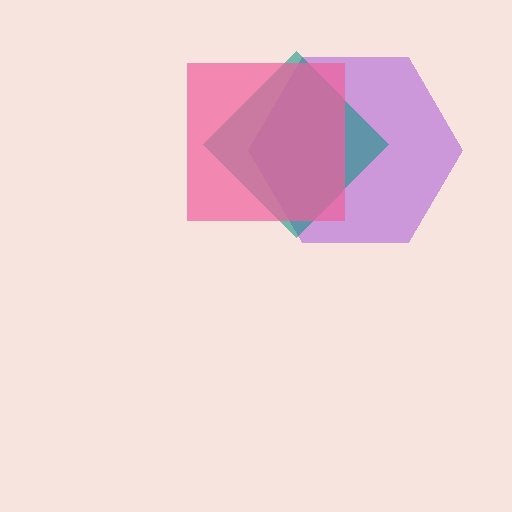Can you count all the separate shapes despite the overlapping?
Yes, there are 3 separate shapes.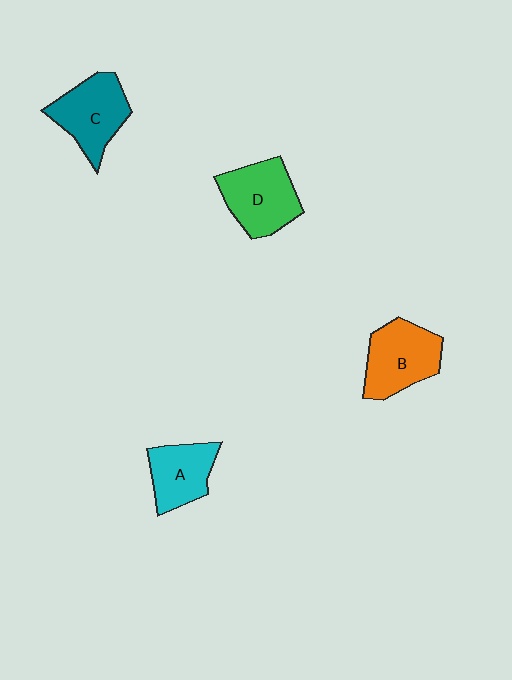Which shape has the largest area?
Shape B (orange).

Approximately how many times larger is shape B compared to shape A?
Approximately 1.3 times.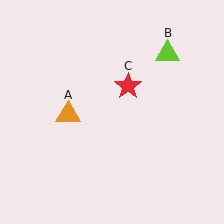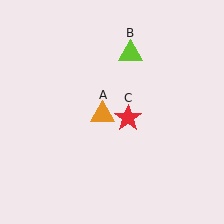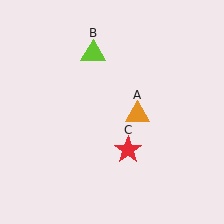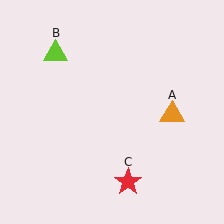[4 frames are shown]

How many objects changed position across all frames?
3 objects changed position: orange triangle (object A), lime triangle (object B), red star (object C).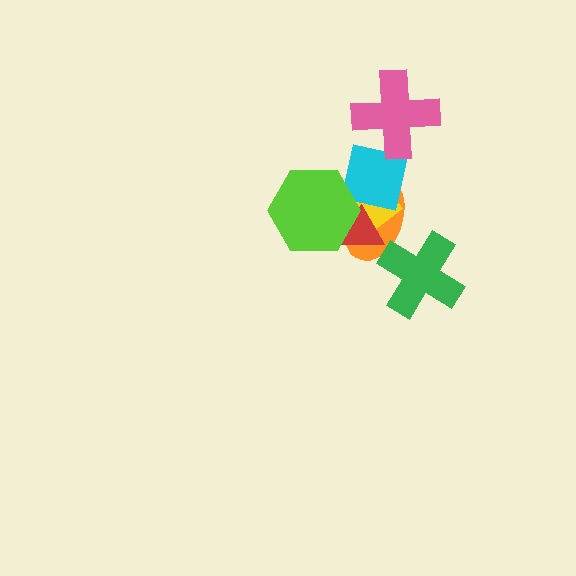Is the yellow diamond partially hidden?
Yes, it is partially covered by another shape.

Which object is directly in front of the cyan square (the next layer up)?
The pink cross is directly in front of the cyan square.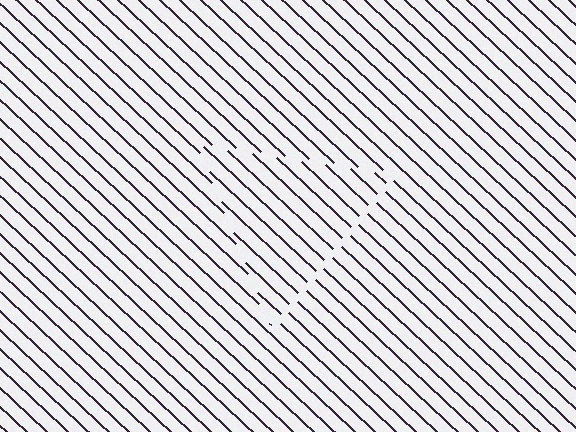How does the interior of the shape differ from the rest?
The interior of the shape contains the same grating, shifted by half a period — the contour is defined by the phase discontinuity where line-ends from the inner and outer gratings abut.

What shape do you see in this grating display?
An illusory triangle. The interior of the shape contains the same grating, shifted by half a period — the contour is defined by the phase discontinuity where line-ends from the inner and outer gratings abut.